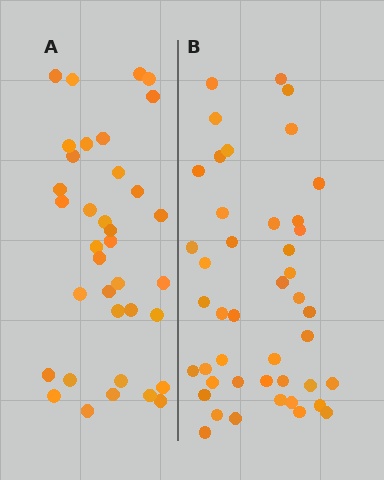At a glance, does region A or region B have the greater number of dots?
Region B (the right region) has more dots.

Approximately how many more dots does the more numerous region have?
Region B has roughly 8 or so more dots than region A.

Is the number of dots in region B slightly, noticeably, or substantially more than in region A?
Region B has only slightly more — the two regions are fairly close. The ratio is roughly 1.2 to 1.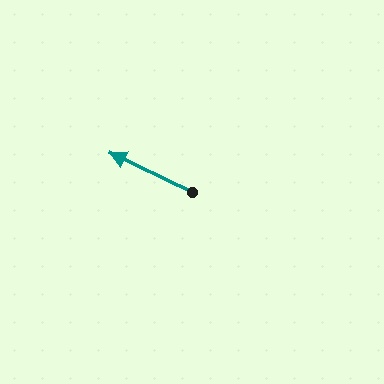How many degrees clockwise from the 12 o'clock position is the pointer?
Approximately 296 degrees.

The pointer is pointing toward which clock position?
Roughly 10 o'clock.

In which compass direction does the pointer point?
Northwest.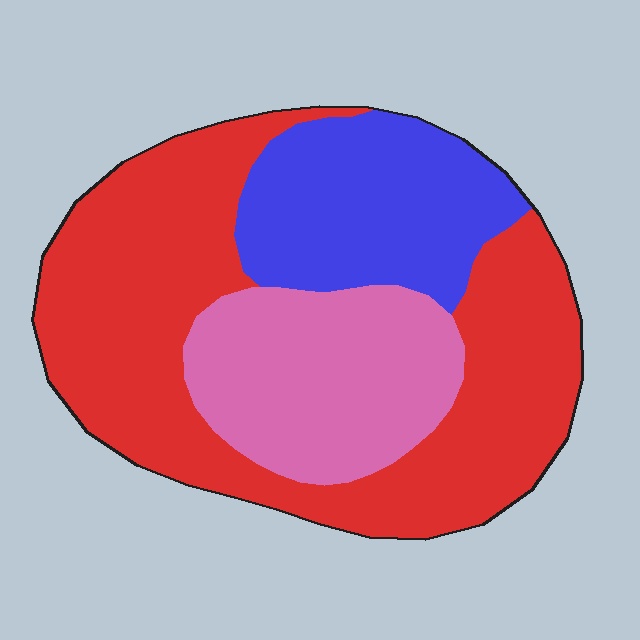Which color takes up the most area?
Red, at roughly 55%.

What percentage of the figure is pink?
Pink covers about 25% of the figure.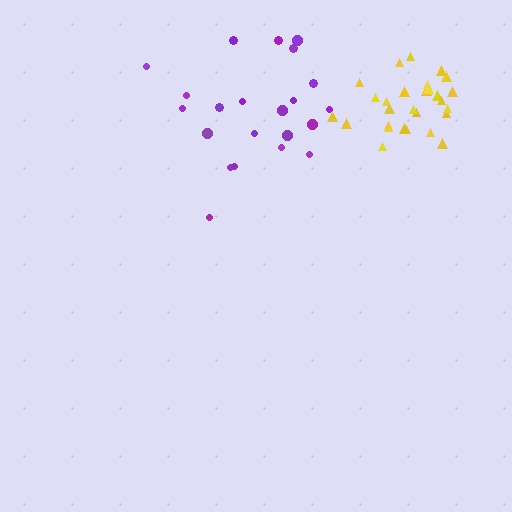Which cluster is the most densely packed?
Yellow.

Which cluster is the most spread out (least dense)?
Purple.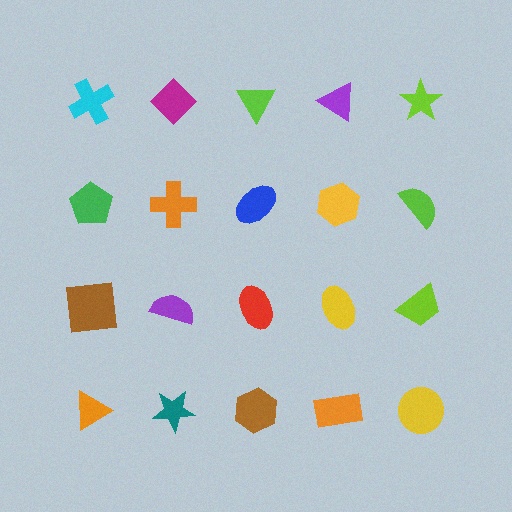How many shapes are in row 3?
5 shapes.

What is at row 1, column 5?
A lime star.